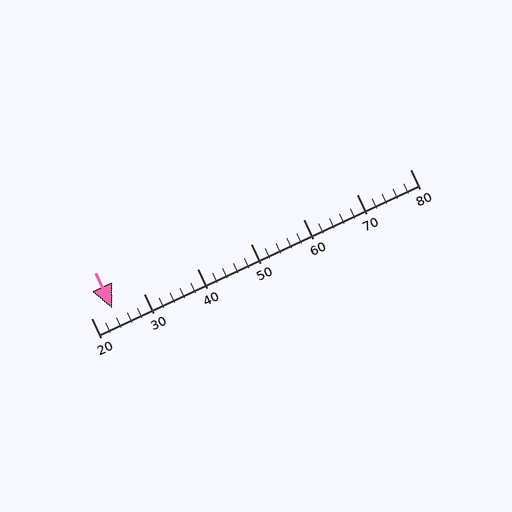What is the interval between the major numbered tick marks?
The major tick marks are spaced 10 units apart.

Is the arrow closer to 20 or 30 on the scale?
The arrow is closer to 20.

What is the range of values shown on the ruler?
The ruler shows values from 20 to 80.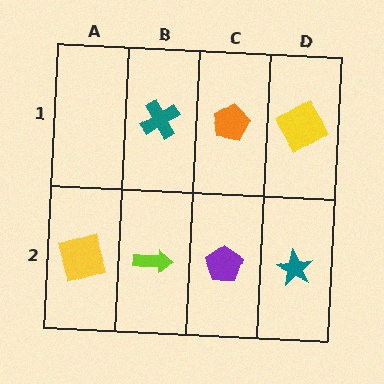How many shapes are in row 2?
4 shapes.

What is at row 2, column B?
A lime arrow.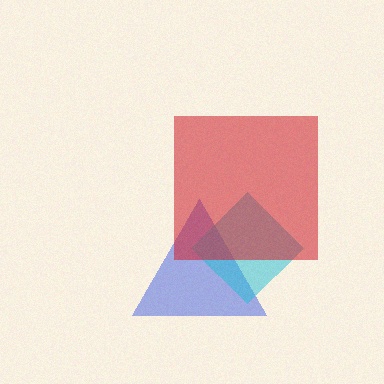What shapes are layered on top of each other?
The layered shapes are: a blue triangle, a cyan diamond, a red square.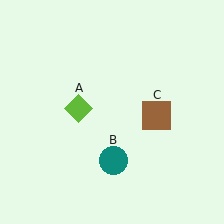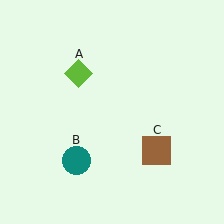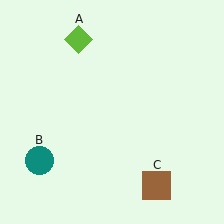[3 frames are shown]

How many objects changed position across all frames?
3 objects changed position: lime diamond (object A), teal circle (object B), brown square (object C).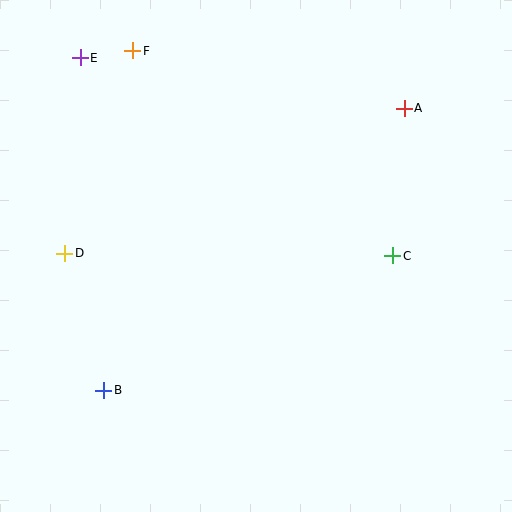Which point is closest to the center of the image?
Point C at (393, 256) is closest to the center.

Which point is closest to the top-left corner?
Point E is closest to the top-left corner.